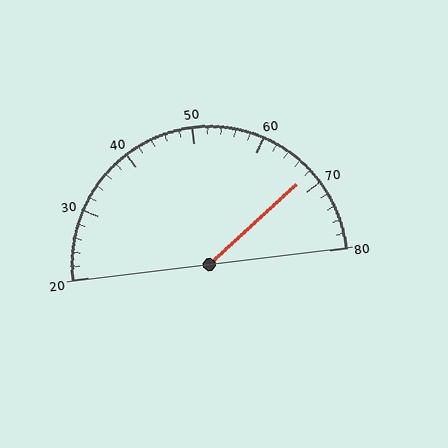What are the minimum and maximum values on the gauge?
The gauge ranges from 20 to 80.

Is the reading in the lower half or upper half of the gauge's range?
The reading is in the upper half of the range (20 to 80).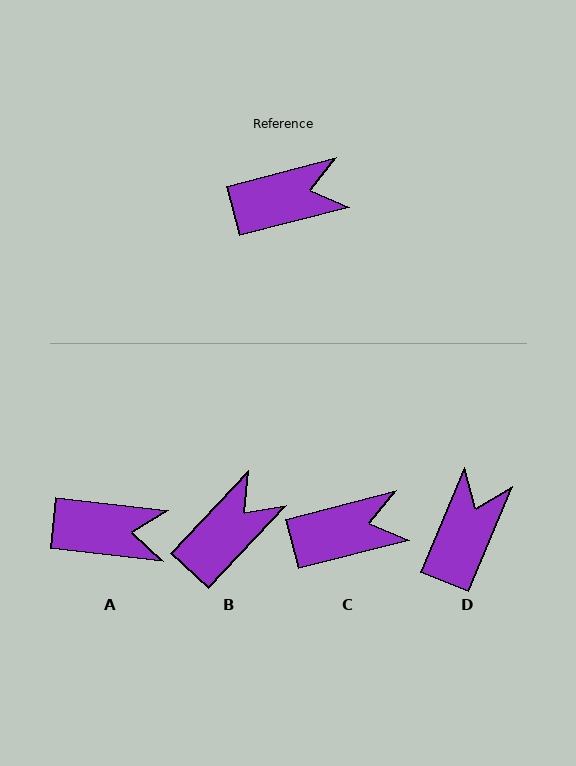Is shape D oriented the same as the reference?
No, it is off by about 53 degrees.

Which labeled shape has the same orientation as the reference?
C.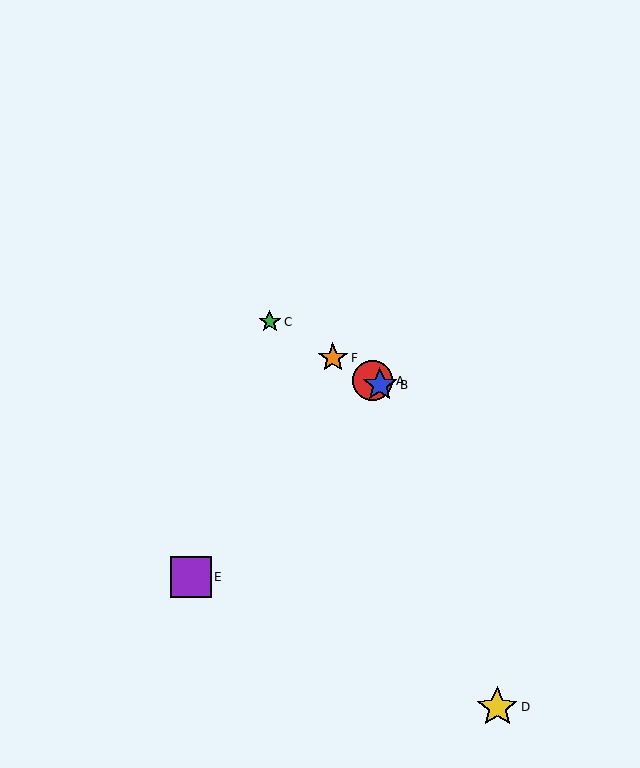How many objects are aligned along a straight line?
4 objects (A, B, C, F) are aligned along a straight line.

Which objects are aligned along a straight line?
Objects A, B, C, F are aligned along a straight line.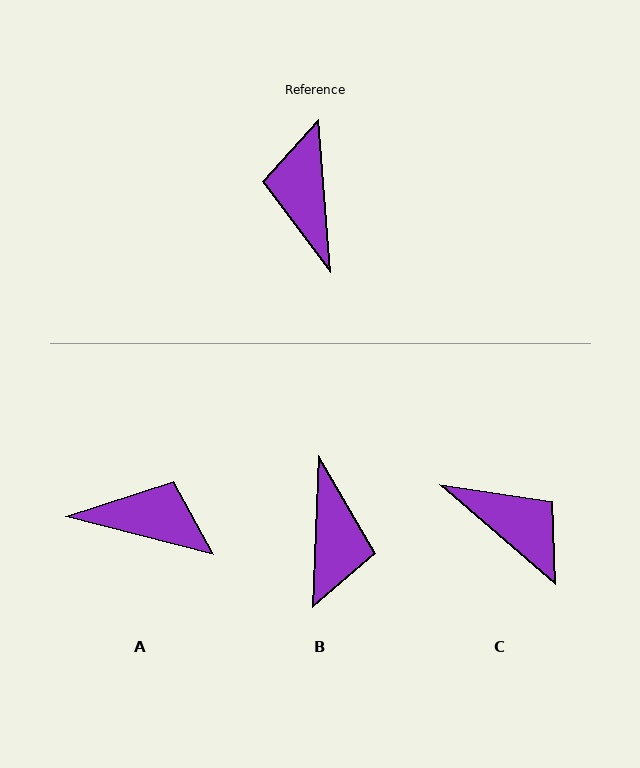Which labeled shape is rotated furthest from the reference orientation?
B, about 173 degrees away.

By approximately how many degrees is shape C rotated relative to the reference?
Approximately 136 degrees clockwise.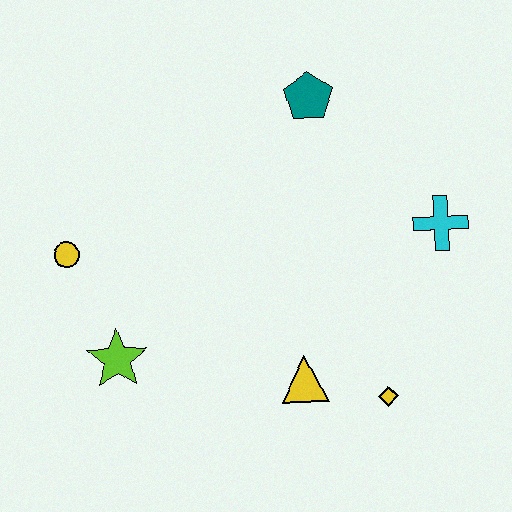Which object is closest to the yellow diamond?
The yellow triangle is closest to the yellow diamond.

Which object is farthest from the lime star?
The cyan cross is farthest from the lime star.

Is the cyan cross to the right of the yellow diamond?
Yes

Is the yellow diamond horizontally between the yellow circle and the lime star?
No